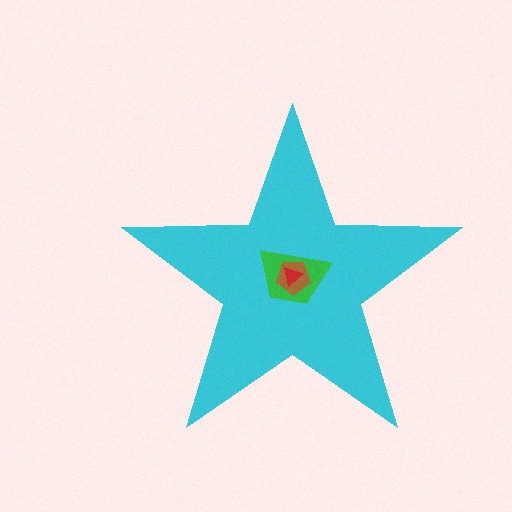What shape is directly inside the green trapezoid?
The brown pentagon.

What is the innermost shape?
The red triangle.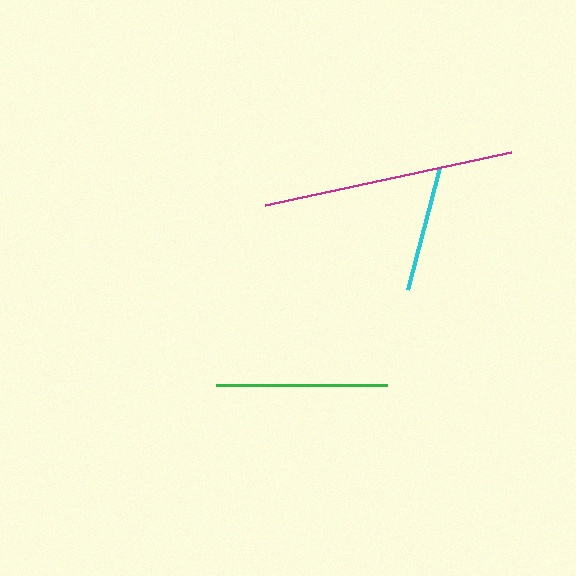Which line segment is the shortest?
The cyan line is the shortest at approximately 126 pixels.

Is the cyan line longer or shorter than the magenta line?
The magenta line is longer than the cyan line.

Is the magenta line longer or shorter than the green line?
The magenta line is longer than the green line.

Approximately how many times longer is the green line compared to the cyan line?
The green line is approximately 1.4 times the length of the cyan line.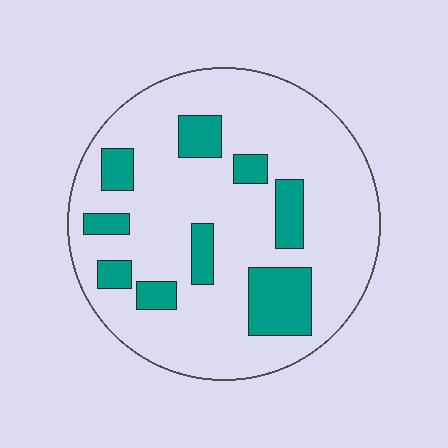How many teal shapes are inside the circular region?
9.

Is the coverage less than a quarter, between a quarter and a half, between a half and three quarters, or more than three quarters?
Less than a quarter.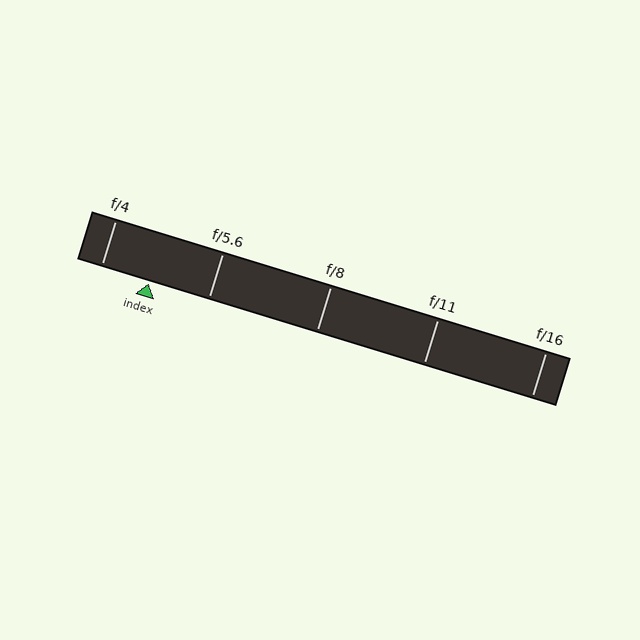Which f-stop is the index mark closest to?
The index mark is closest to f/4.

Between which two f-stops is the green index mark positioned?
The index mark is between f/4 and f/5.6.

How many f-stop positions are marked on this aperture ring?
There are 5 f-stop positions marked.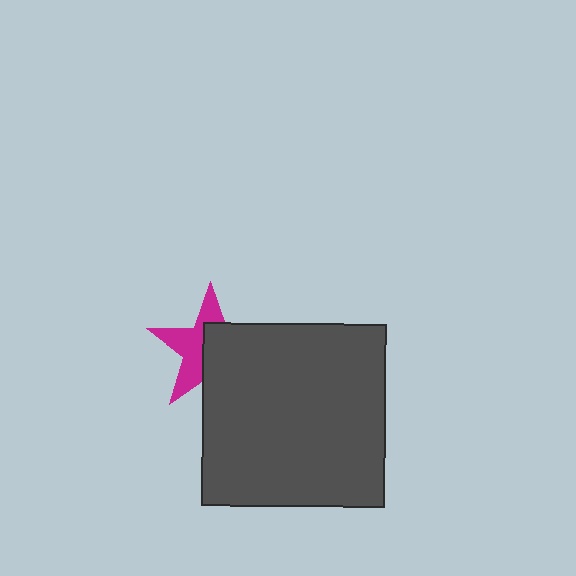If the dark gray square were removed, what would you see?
You would see the complete magenta star.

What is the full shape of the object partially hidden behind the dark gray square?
The partially hidden object is a magenta star.